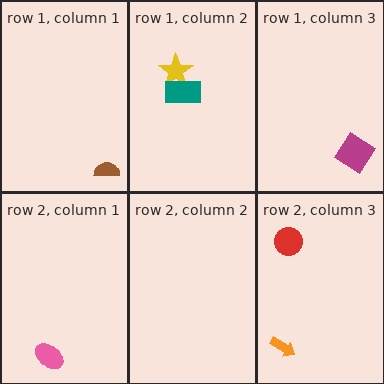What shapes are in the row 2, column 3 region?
The orange arrow, the red circle.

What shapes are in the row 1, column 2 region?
The yellow star, the teal rectangle.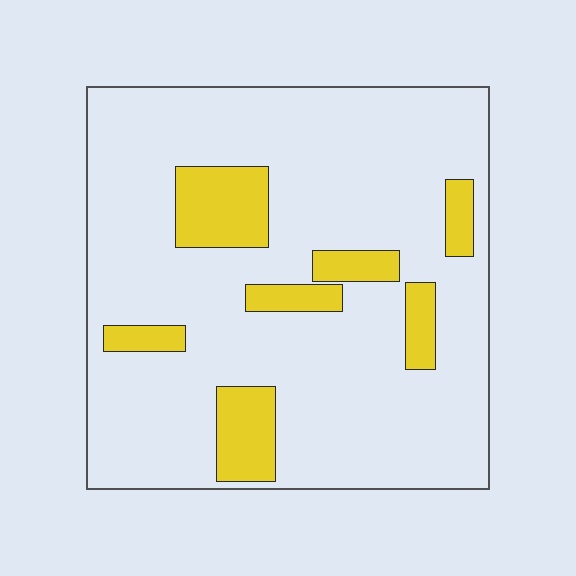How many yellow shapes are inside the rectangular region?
7.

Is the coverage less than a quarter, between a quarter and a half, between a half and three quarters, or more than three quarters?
Less than a quarter.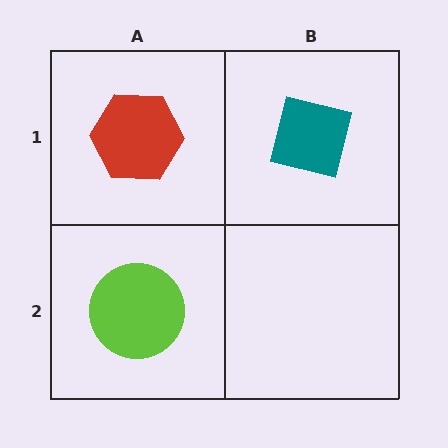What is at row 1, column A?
A red hexagon.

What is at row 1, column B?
A teal square.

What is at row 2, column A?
A lime circle.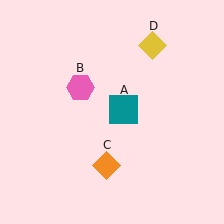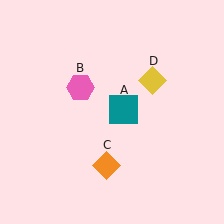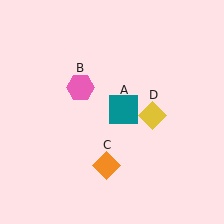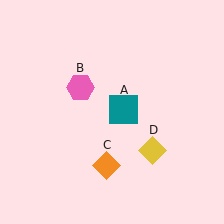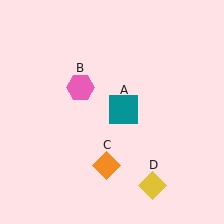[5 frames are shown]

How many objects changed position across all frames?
1 object changed position: yellow diamond (object D).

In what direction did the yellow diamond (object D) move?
The yellow diamond (object D) moved down.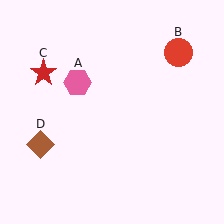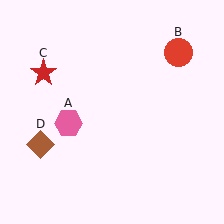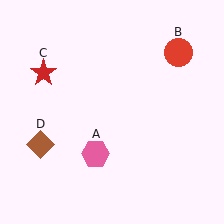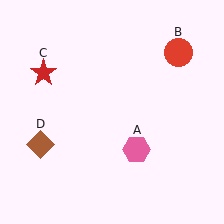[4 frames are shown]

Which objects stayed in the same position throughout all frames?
Red circle (object B) and red star (object C) and brown diamond (object D) remained stationary.